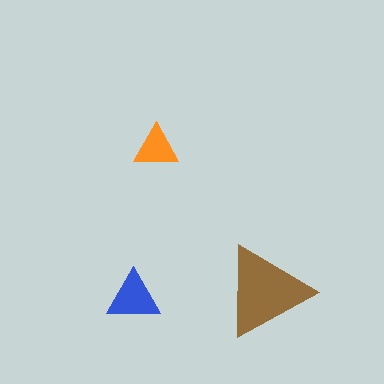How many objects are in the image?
There are 3 objects in the image.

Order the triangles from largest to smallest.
the brown one, the blue one, the orange one.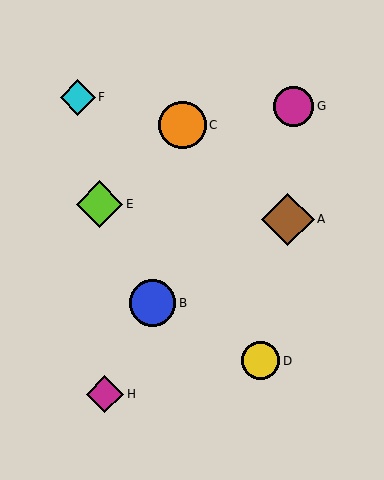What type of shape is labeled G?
Shape G is a magenta circle.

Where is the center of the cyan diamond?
The center of the cyan diamond is at (78, 97).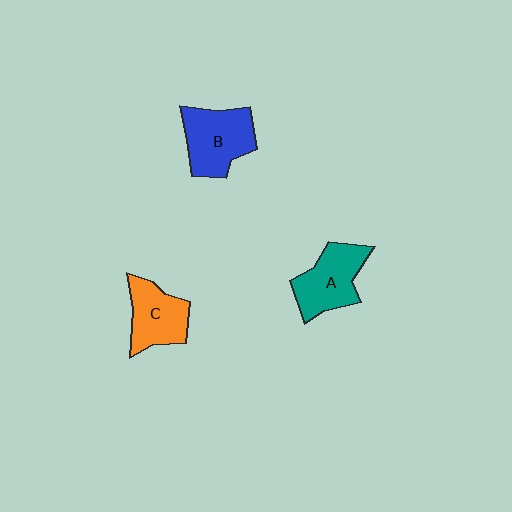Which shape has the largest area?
Shape B (blue).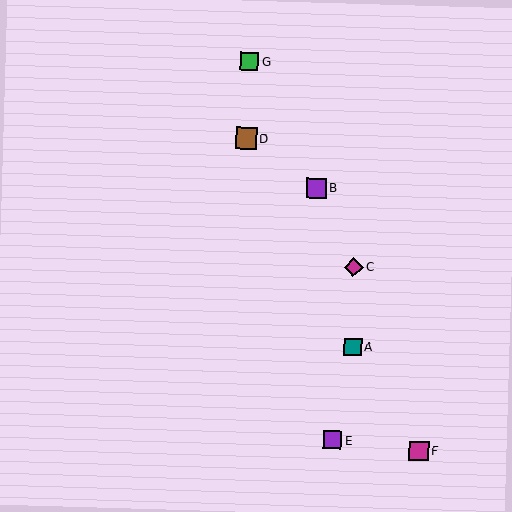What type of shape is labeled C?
Shape C is a magenta diamond.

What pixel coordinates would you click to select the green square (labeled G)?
Click at (249, 61) to select the green square G.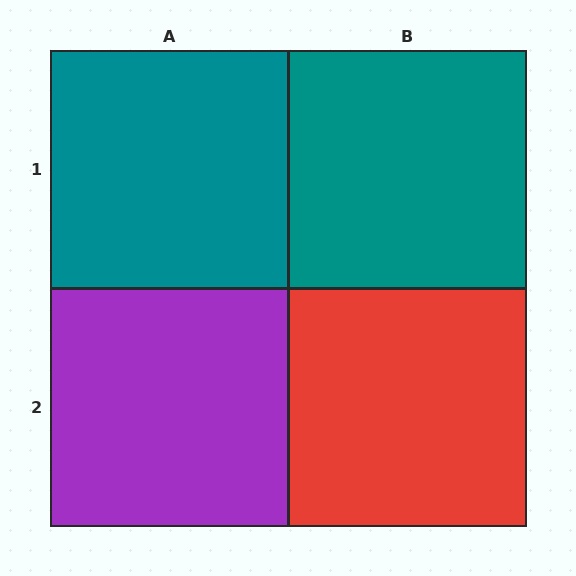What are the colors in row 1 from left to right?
Teal, teal.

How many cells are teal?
2 cells are teal.